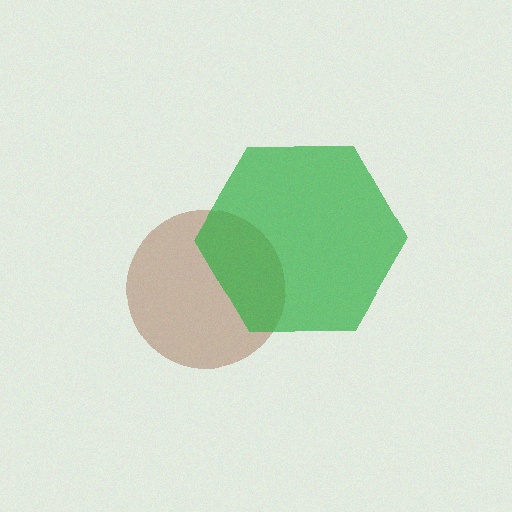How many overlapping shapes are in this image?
There are 2 overlapping shapes in the image.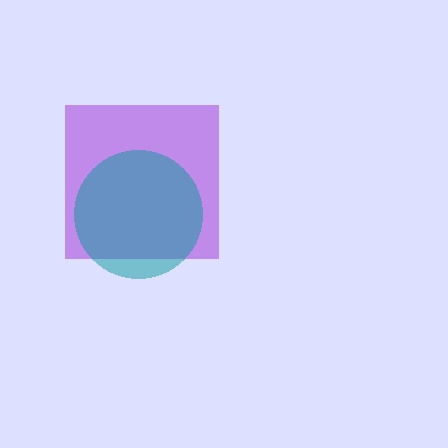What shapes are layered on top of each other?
The layered shapes are: a purple square, a teal circle.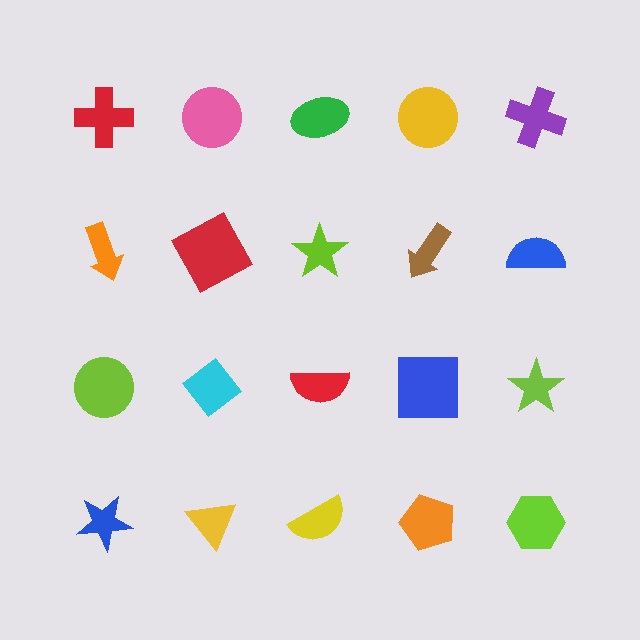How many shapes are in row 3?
5 shapes.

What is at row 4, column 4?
An orange pentagon.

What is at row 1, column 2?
A pink circle.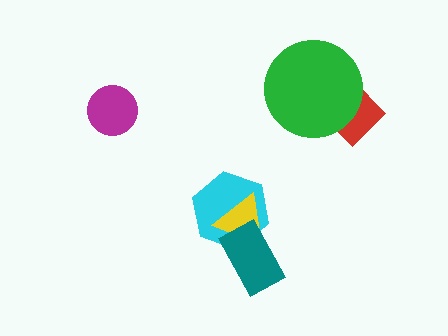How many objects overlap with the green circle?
1 object overlaps with the green circle.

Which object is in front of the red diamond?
The green circle is in front of the red diamond.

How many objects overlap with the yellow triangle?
2 objects overlap with the yellow triangle.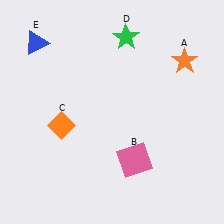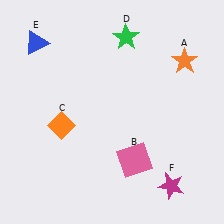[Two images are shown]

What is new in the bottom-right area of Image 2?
A magenta star (F) was added in the bottom-right area of Image 2.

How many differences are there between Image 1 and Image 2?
There is 1 difference between the two images.